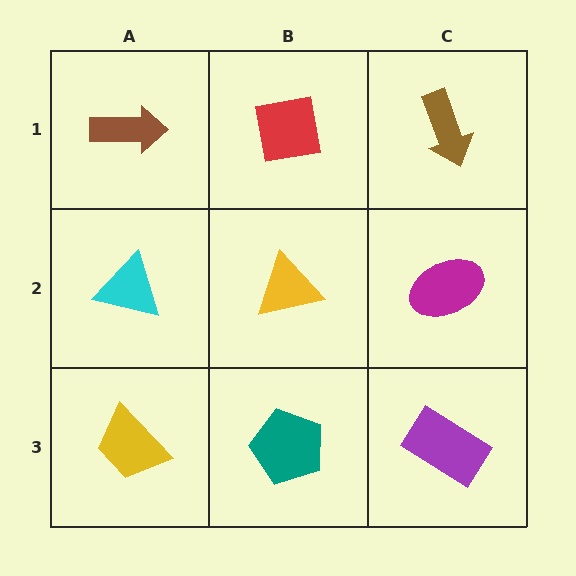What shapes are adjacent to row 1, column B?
A yellow triangle (row 2, column B), a brown arrow (row 1, column A), a brown arrow (row 1, column C).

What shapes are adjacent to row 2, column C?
A brown arrow (row 1, column C), a purple rectangle (row 3, column C), a yellow triangle (row 2, column B).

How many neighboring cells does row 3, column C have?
2.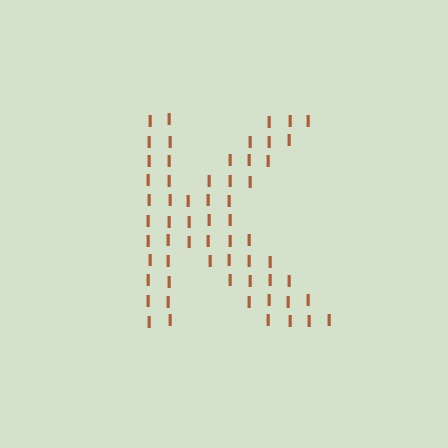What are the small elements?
The small elements are letter I's.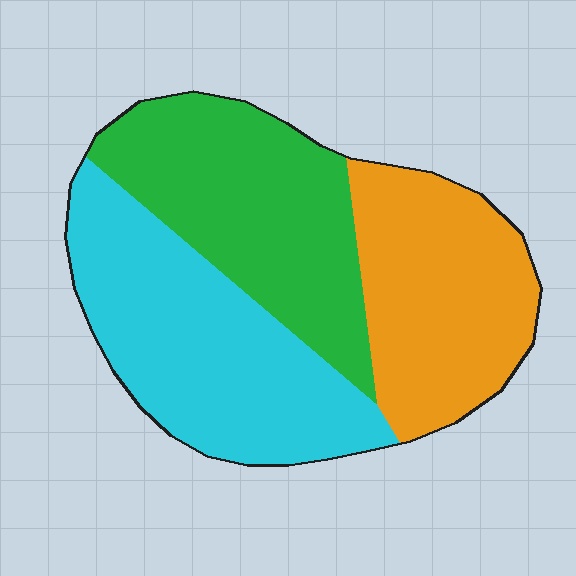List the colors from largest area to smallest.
From largest to smallest: cyan, green, orange.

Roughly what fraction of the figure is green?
Green covers 33% of the figure.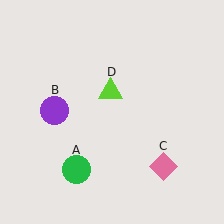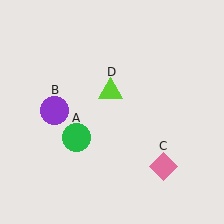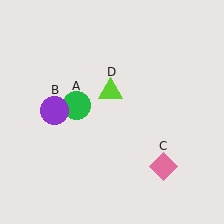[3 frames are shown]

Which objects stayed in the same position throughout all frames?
Purple circle (object B) and pink diamond (object C) and lime triangle (object D) remained stationary.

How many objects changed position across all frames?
1 object changed position: green circle (object A).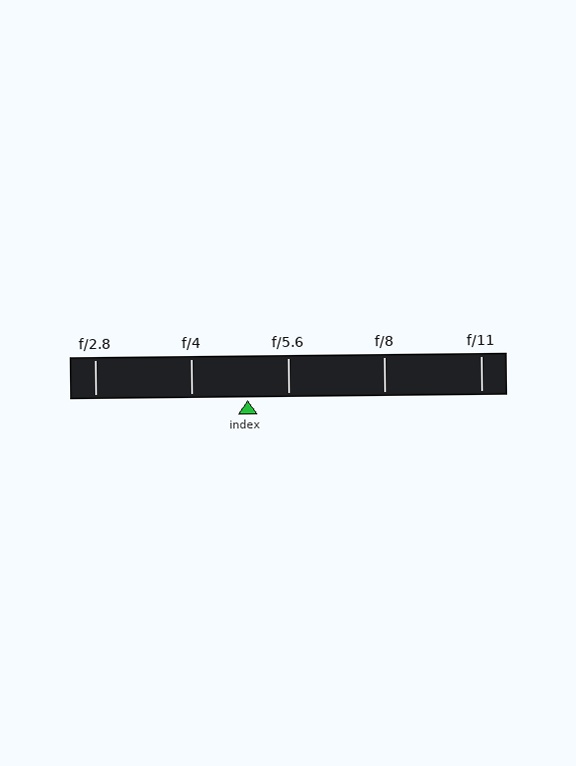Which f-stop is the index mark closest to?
The index mark is closest to f/5.6.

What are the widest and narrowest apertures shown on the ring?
The widest aperture shown is f/2.8 and the narrowest is f/11.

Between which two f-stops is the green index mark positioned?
The index mark is between f/4 and f/5.6.